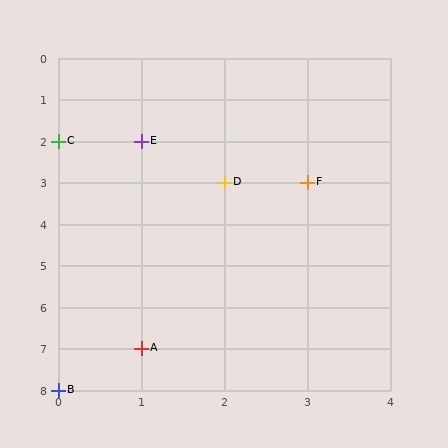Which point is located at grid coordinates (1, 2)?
Point E is at (1, 2).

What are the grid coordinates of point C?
Point C is at grid coordinates (0, 2).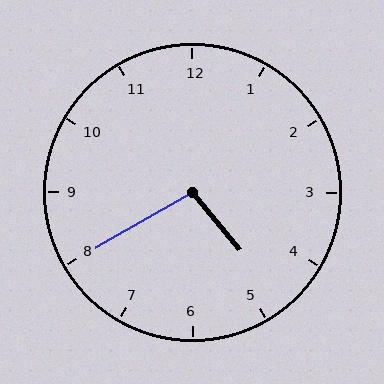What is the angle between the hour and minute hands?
Approximately 100 degrees.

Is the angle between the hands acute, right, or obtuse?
It is obtuse.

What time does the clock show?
4:40.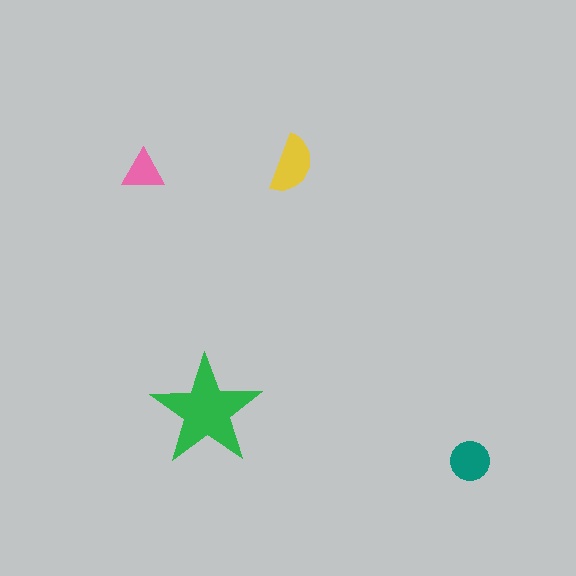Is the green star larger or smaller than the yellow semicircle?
Larger.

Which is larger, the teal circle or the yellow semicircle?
The yellow semicircle.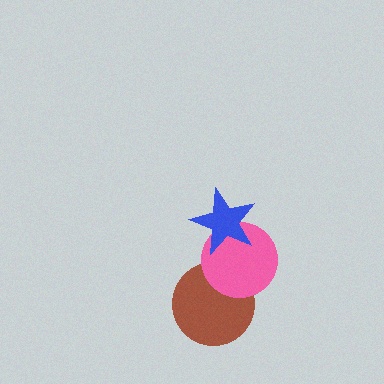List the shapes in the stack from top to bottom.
From top to bottom: the blue star, the pink circle, the brown circle.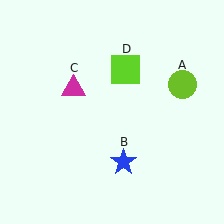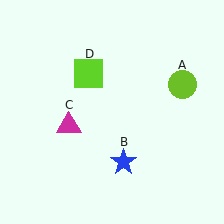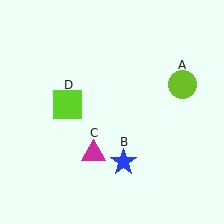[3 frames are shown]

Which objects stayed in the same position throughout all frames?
Lime circle (object A) and blue star (object B) remained stationary.